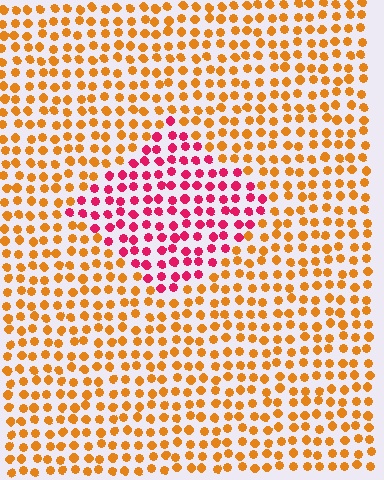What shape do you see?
I see a diamond.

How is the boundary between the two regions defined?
The boundary is defined purely by a slight shift in hue (about 54 degrees). Spacing, size, and orientation are identical on both sides.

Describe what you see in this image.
The image is filled with small orange elements in a uniform arrangement. A diamond-shaped region is visible where the elements are tinted to a slightly different hue, forming a subtle color boundary.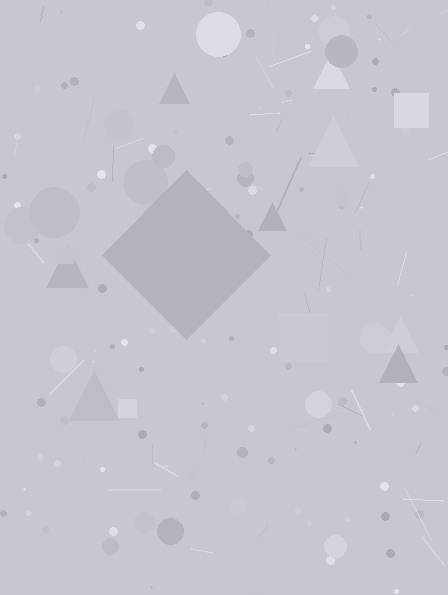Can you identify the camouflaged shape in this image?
The camouflaged shape is a diamond.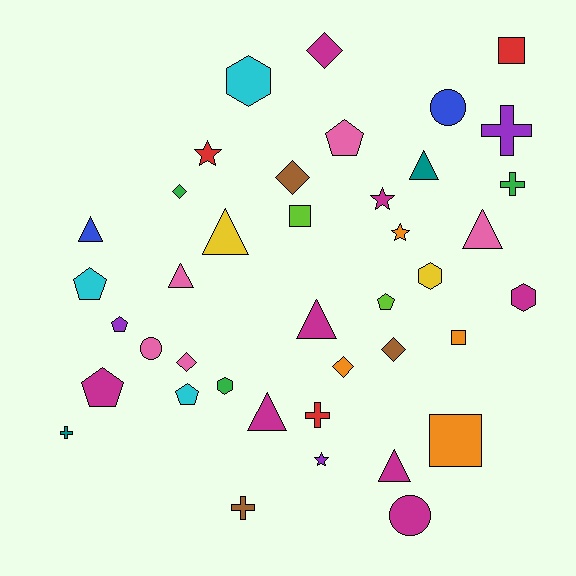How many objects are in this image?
There are 40 objects.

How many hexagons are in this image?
There are 4 hexagons.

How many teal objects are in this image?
There are 2 teal objects.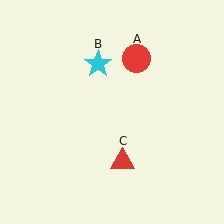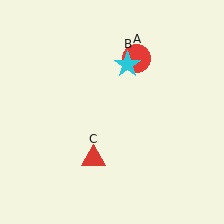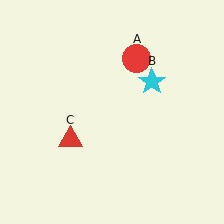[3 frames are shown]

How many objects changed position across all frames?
2 objects changed position: cyan star (object B), red triangle (object C).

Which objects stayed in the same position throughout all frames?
Red circle (object A) remained stationary.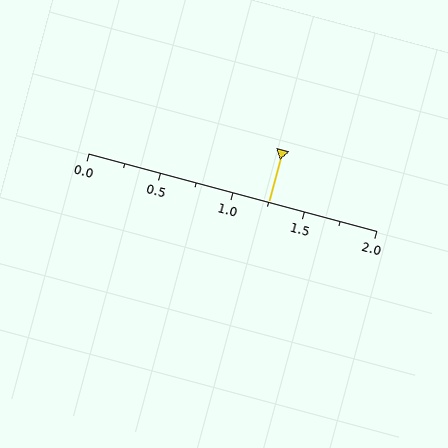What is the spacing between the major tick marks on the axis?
The major ticks are spaced 0.5 apart.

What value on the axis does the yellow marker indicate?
The marker indicates approximately 1.25.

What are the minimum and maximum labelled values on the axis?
The axis runs from 0.0 to 2.0.